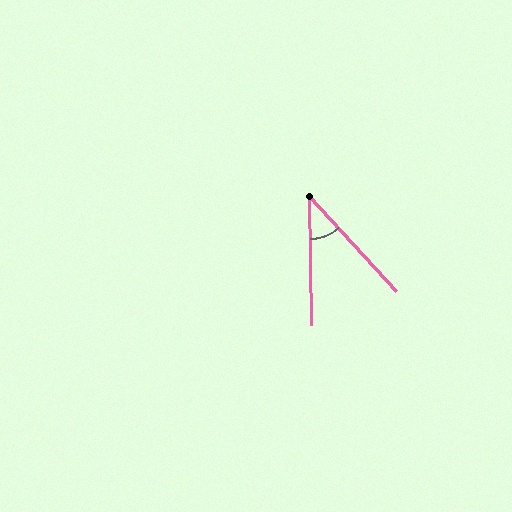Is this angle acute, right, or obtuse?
It is acute.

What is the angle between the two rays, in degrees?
Approximately 42 degrees.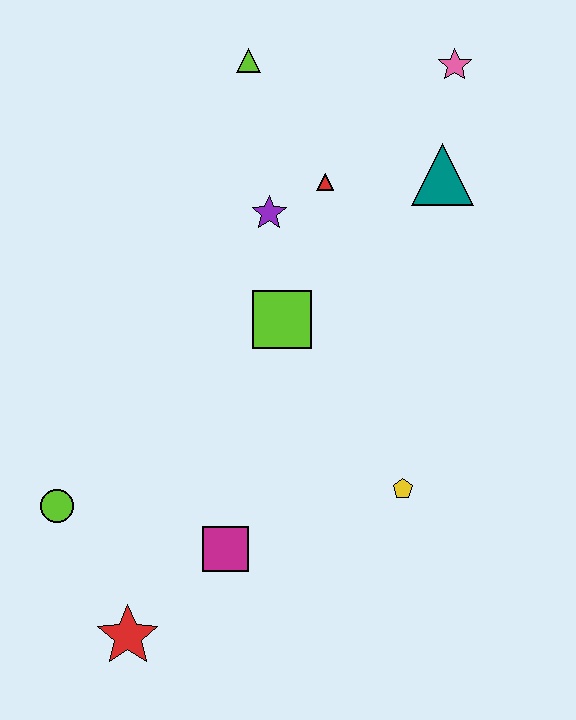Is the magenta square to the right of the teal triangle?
No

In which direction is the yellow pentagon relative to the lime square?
The yellow pentagon is below the lime square.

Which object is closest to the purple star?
The red triangle is closest to the purple star.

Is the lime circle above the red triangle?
No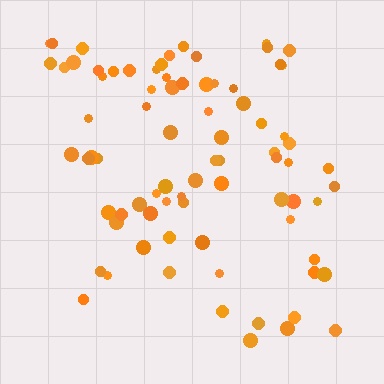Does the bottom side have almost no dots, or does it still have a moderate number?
Still a moderate number, just noticeably fewer than the top.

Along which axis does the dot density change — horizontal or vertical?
Vertical.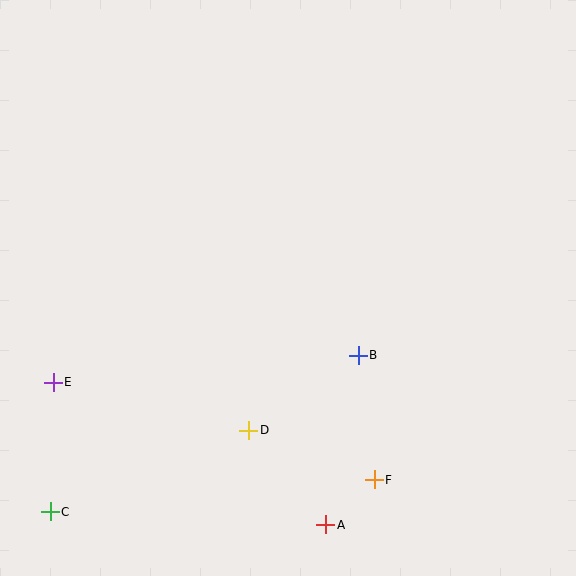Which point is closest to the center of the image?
Point B at (358, 355) is closest to the center.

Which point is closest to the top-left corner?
Point E is closest to the top-left corner.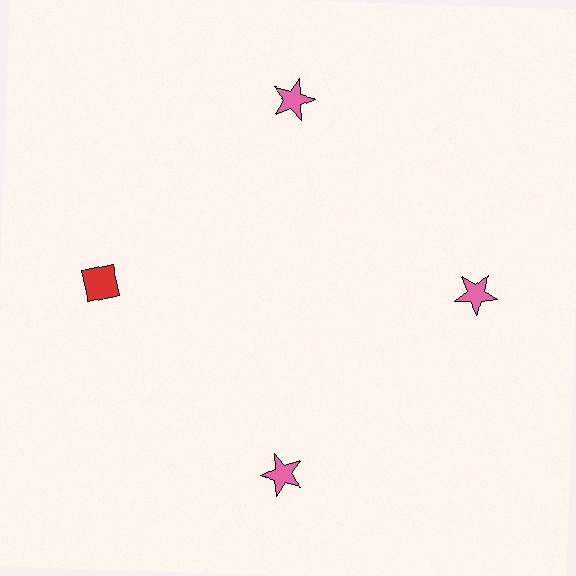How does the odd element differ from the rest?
It differs in both color (red instead of pink) and shape (diamond instead of star).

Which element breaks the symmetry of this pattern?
The red diamond at roughly the 9 o'clock position breaks the symmetry. All other shapes are pink stars.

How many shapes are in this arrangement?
There are 4 shapes arranged in a ring pattern.